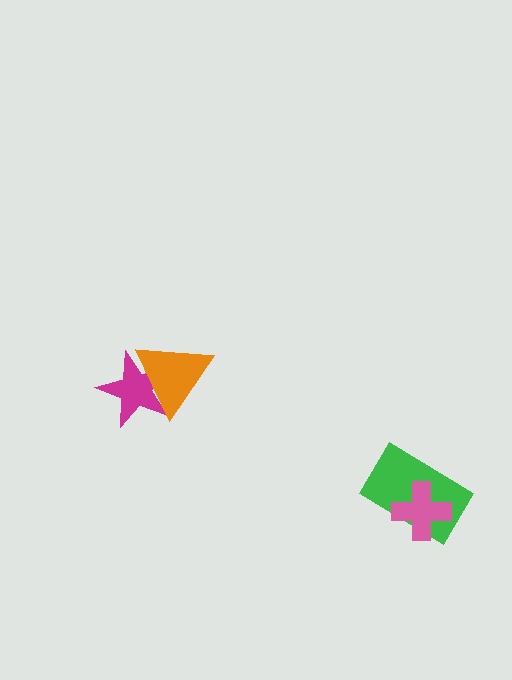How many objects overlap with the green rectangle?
1 object overlaps with the green rectangle.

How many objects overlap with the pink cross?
1 object overlaps with the pink cross.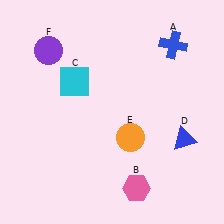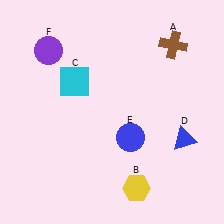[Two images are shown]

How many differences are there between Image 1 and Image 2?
There are 3 differences between the two images.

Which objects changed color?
A changed from blue to brown. B changed from pink to yellow. E changed from orange to blue.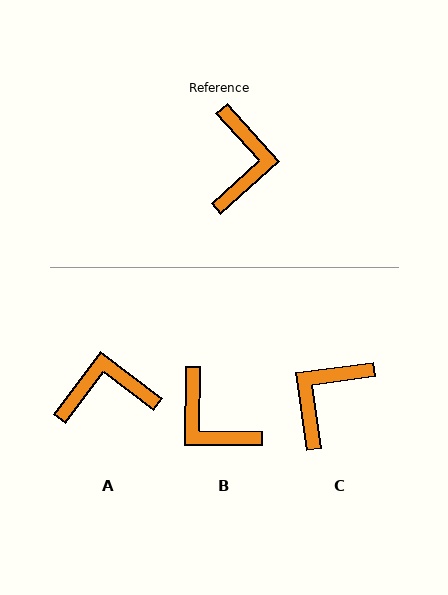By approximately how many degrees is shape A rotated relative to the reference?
Approximately 101 degrees counter-clockwise.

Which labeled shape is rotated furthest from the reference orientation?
C, about 146 degrees away.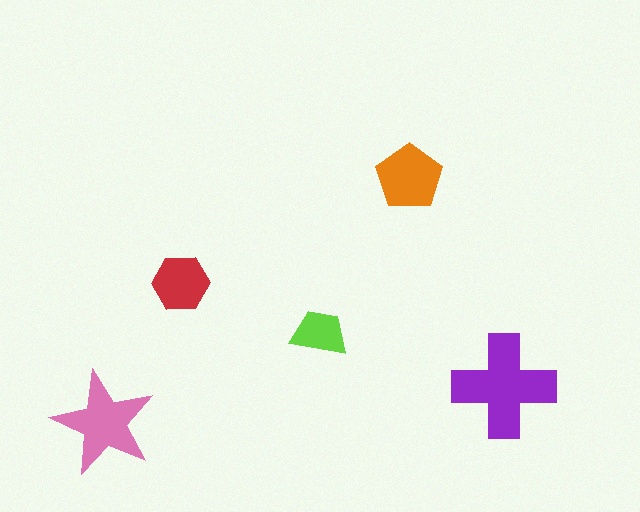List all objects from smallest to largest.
The lime trapezoid, the red hexagon, the orange pentagon, the pink star, the purple cross.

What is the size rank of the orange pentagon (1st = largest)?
3rd.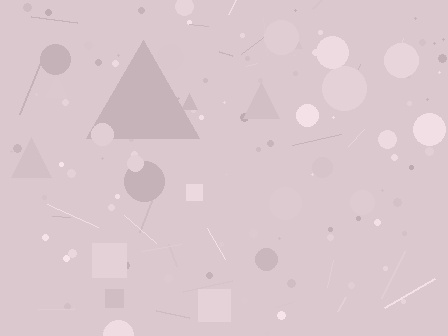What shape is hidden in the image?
A triangle is hidden in the image.